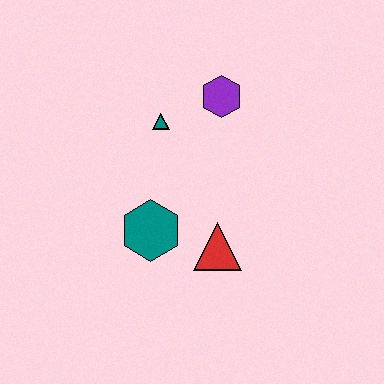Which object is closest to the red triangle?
The teal hexagon is closest to the red triangle.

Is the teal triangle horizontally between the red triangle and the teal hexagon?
Yes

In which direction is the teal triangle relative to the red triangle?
The teal triangle is above the red triangle.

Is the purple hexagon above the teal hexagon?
Yes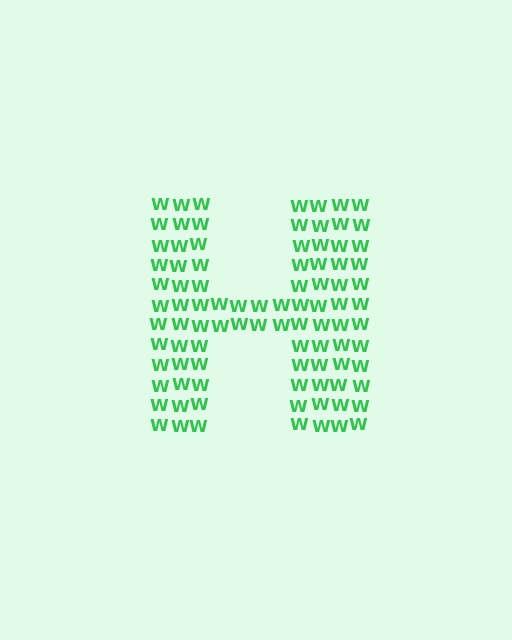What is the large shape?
The large shape is the letter H.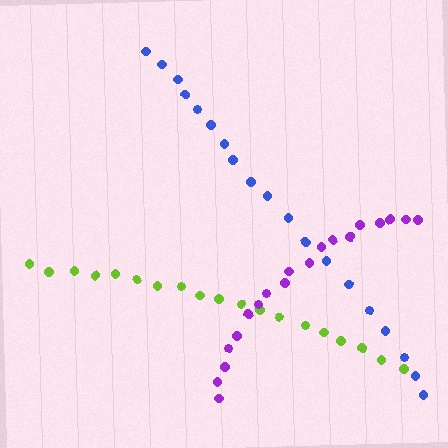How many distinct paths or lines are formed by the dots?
There are 3 distinct paths.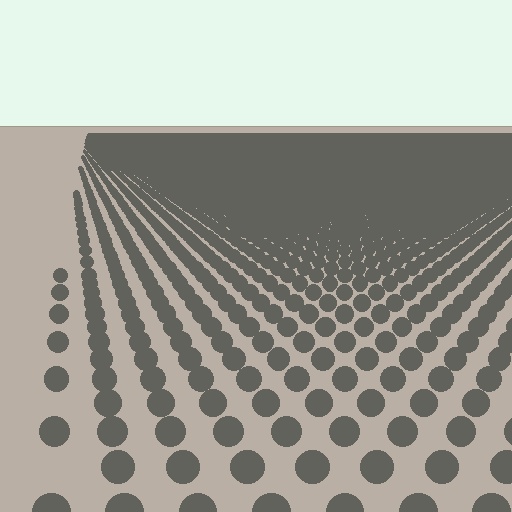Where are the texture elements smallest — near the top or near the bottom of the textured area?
Near the top.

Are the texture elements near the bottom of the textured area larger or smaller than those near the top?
Larger. Near the bottom, elements are closer to the viewer and appear at a bigger on-screen size.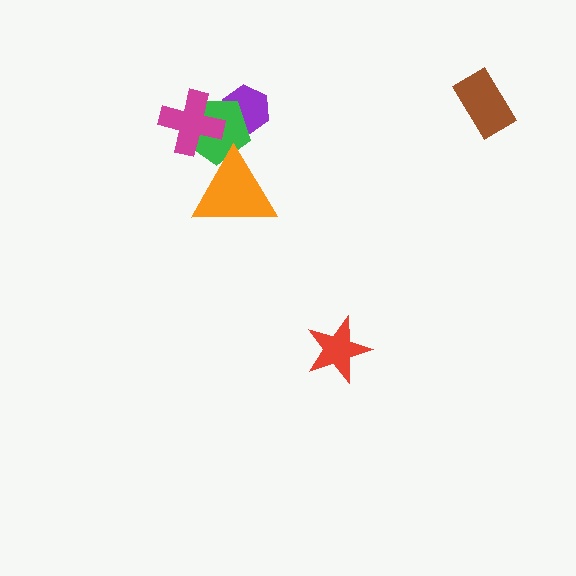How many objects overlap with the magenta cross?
1 object overlaps with the magenta cross.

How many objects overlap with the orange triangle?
1 object overlaps with the orange triangle.